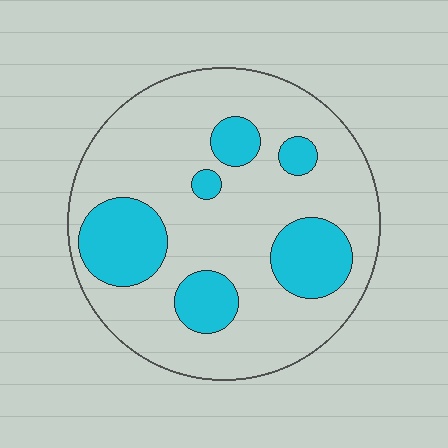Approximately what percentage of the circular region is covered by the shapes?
Approximately 25%.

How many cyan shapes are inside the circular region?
6.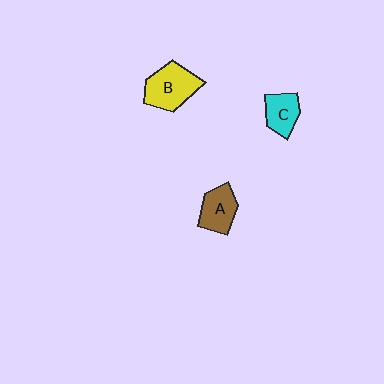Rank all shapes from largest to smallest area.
From largest to smallest: B (yellow), A (brown), C (cyan).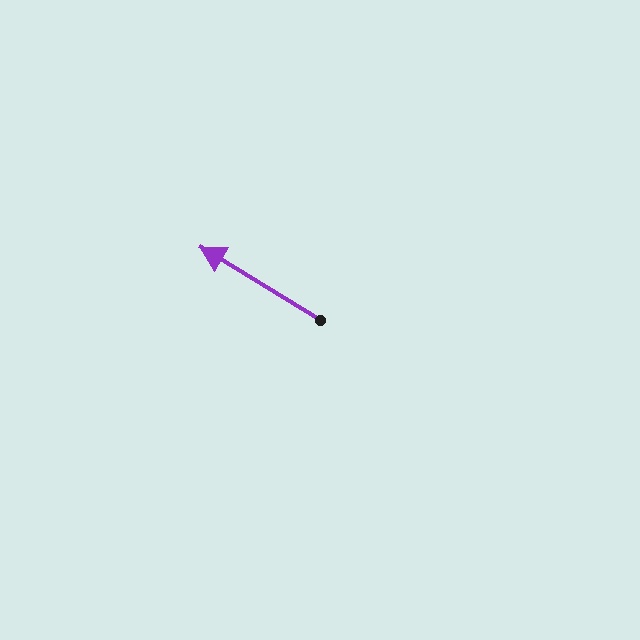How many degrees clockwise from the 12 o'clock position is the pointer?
Approximately 301 degrees.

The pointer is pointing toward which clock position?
Roughly 10 o'clock.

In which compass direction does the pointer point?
Northwest.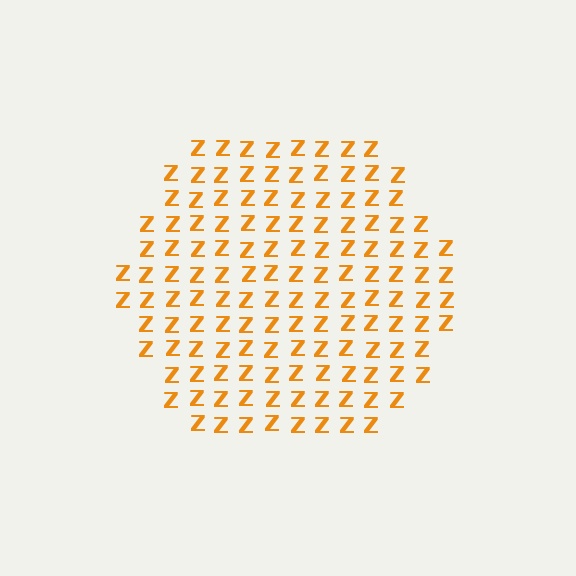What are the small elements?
The small elements are letter Z's.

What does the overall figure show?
The overall figure shows a hexagon.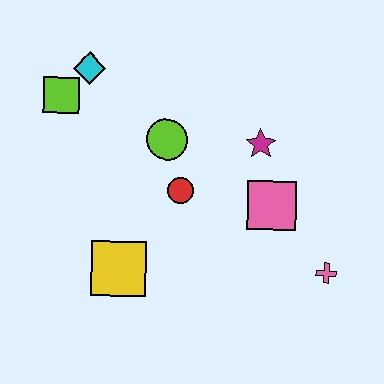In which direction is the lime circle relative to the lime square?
The lime circle is to the right of the lime square.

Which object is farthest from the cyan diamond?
The pink cross is farthest from the cyan diamond.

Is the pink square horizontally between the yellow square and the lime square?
No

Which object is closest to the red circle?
The lime circle is closest to the red circle.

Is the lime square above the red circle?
Yes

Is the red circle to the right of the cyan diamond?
Yes